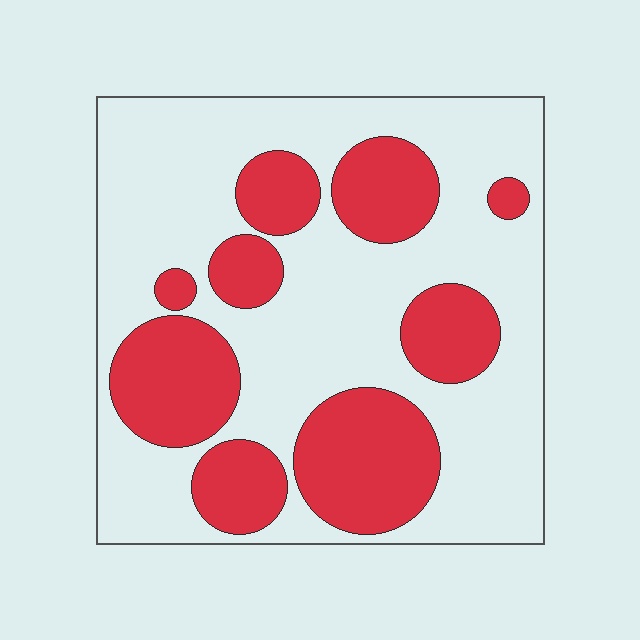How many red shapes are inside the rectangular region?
9.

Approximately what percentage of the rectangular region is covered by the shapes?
Approximately 35%.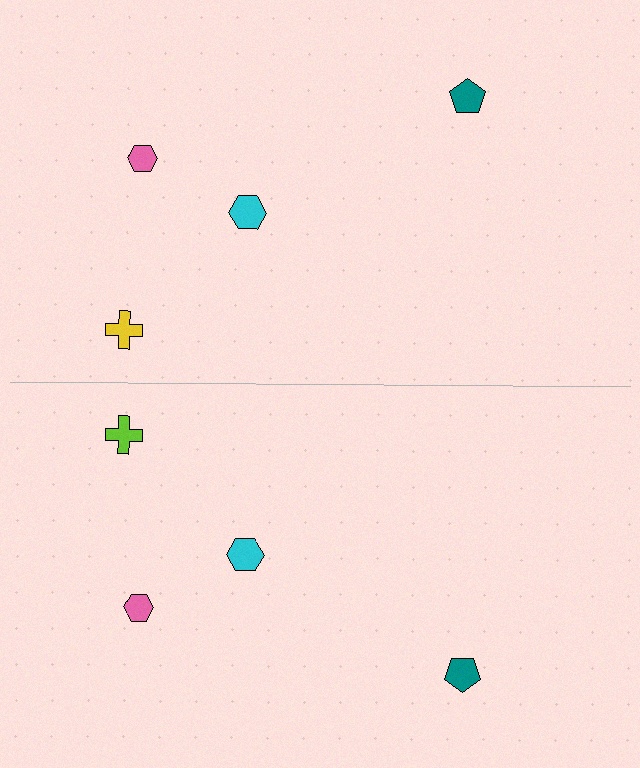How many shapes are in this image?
There are 8 shapes in this image.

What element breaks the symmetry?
The lime cross on the bottom side breaks the symmetry — its mirror counterpart is yellow.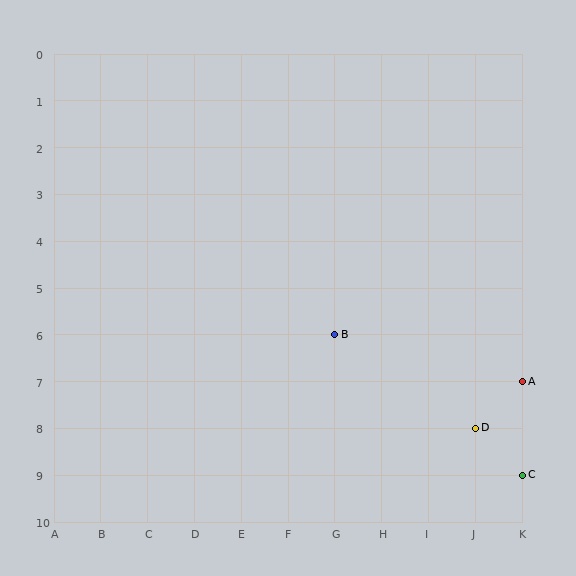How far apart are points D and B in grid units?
Points D and B are 3 columns and 2 rows apart (about 3.6 grid units diagonally).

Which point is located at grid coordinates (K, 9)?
Point C is at (K, 9).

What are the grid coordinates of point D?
Point D is at grid coordinates (J, 8).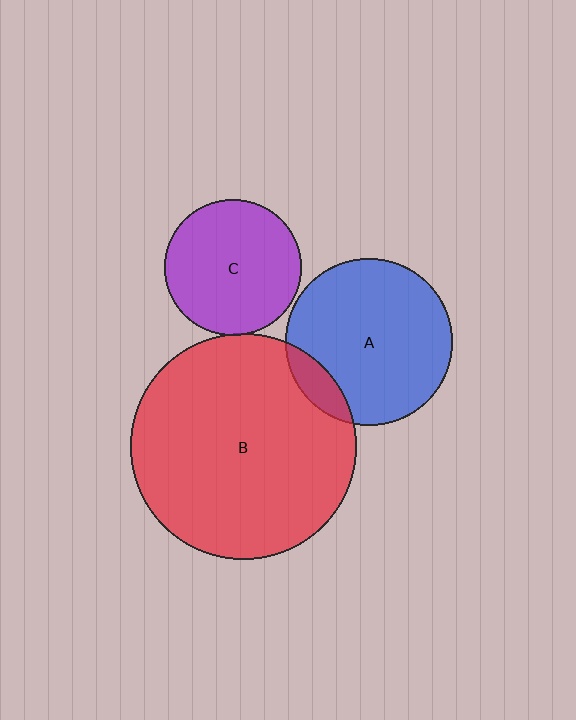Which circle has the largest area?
Circle B (red).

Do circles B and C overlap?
Yes.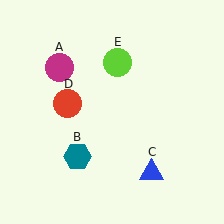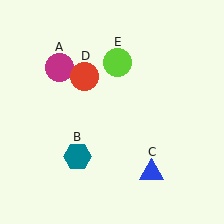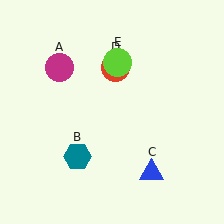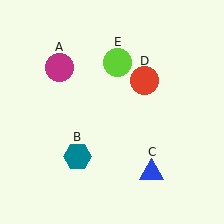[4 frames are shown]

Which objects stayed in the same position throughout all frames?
Magenta circle (object A) and teal hexagon (object B) and blue triangle (object C) and lime circle (object E) remained stationary.